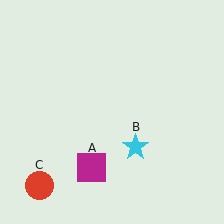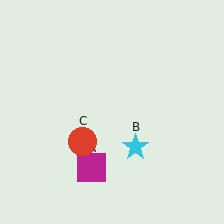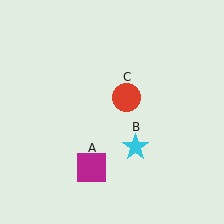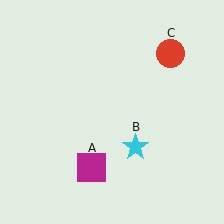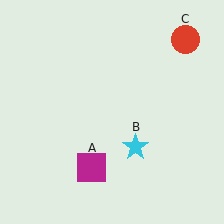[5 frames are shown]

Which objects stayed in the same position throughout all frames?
Magenta square (object A) and cyan star (object B) remained stationary.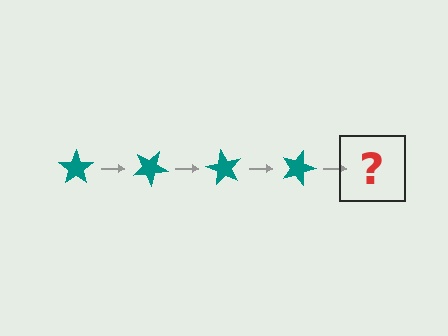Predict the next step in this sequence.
The next step is a teal star rotated 120 degrees.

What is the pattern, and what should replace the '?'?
The pattern is that the star rotates 30 degrees each step. The '?' should be a teal star rotated 120 degrees.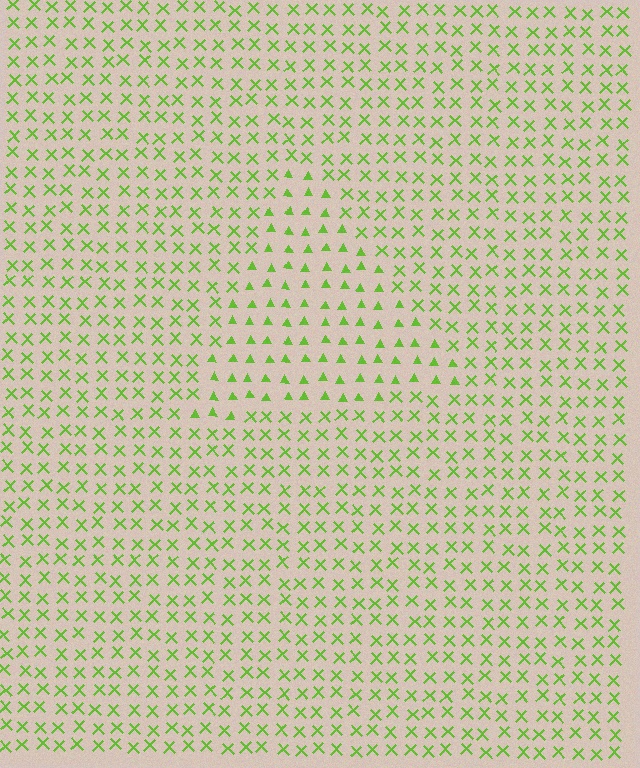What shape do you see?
I see a triangle.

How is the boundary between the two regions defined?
The boundary is defined by a change in element shape: triangles inside vs. X marks outside. All elements share the same color and spacing.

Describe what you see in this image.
The image is filled with small lime elements arranged in a uniform grid. A triangle-shaped region contains triangles, while the surrounding area contains X marks. The boundary is defined purely by the change in element shape.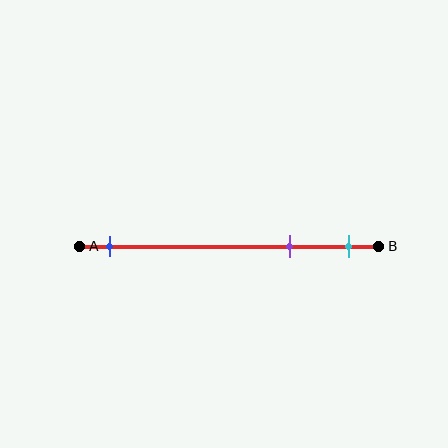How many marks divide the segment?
There are 3 marks dividing the segment.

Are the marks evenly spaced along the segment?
No, the marks are not evenly spaced.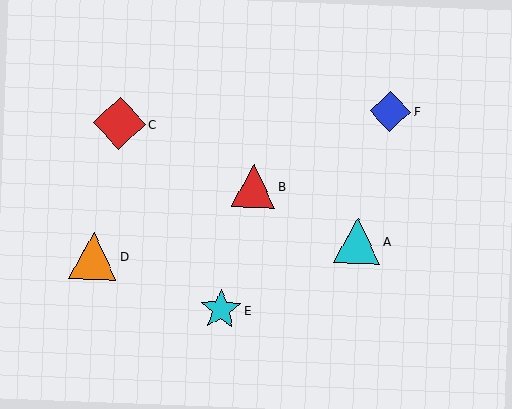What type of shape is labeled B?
Shape B is a red triangle.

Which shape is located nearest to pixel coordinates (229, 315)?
The cyan star (labeled E) at (221, 309) is nearest to that location.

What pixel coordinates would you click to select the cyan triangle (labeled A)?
Click at (357, 241) to select the cyan triangle A.